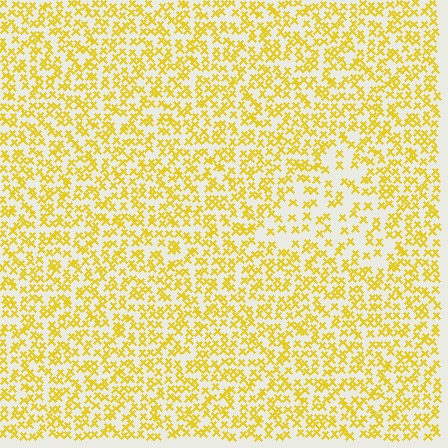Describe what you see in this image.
The image contains small yellow elements arranged at two different densities. A triangle-shaped region is visible where the elements are less densely packed than the surrounding area.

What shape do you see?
I see a triangle.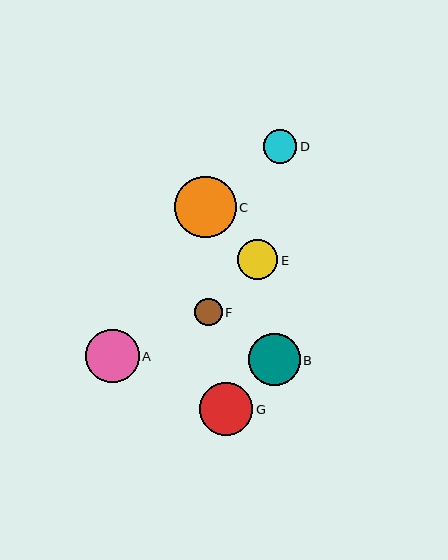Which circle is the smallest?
Circle F is the smallest with a size of approximately 27 pixels.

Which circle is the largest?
Circle C is the largest with a size of approximately 61 pixels.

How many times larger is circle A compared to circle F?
Circle A is approximately 1.9 times the size of circle F.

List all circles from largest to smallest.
From largest to smallest: C, A, G, B, E, D, F.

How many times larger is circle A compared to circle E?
Circle A is approximately 1.3 times the size of circle E.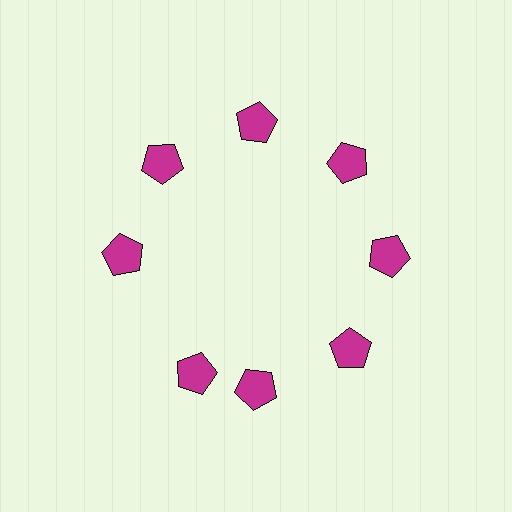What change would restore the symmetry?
The symmetry would be restored by rotating it back into even spacing with its neighbors so that all 8 pentagons sit at equal angles and equal distance from the center.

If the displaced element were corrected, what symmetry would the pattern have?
It would have 8-fold rotational symmetry — the pattern would map onto itself every 45 degrees.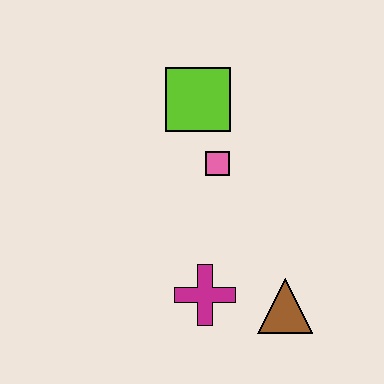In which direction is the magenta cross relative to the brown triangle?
The magenta cross is to the left of the brown triangle.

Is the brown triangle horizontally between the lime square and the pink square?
No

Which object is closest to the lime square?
The pink square is closest to the lime square.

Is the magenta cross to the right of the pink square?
No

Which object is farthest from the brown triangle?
The lime square is farthest from the brown triangle.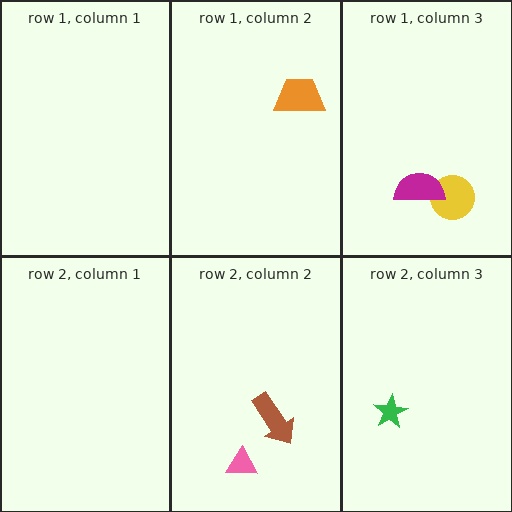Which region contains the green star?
The row 2, column 3 region.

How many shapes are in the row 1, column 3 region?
2.